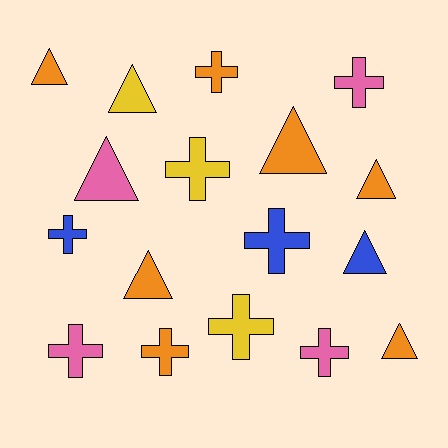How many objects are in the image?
There are 17 objects.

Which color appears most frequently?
Orange, with 7 objects.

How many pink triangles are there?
There is 1 pink triangle.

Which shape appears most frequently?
Cross, with 9 objects.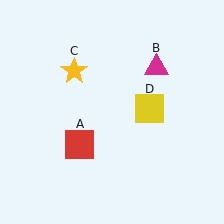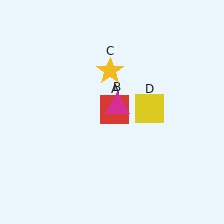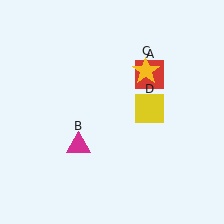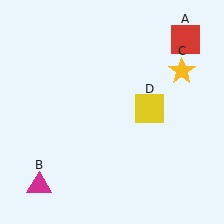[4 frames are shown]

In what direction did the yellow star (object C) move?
The yellow star (object C) moved right.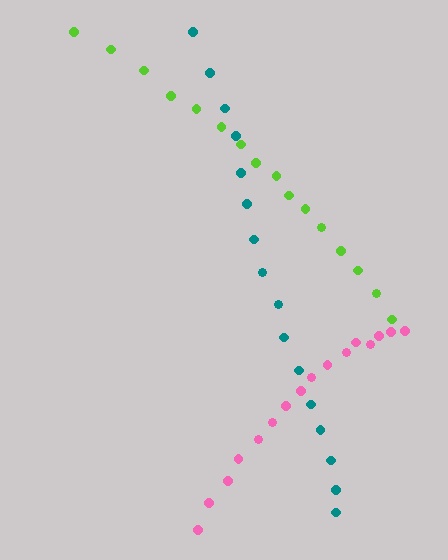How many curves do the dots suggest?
There are 3 distinct paths.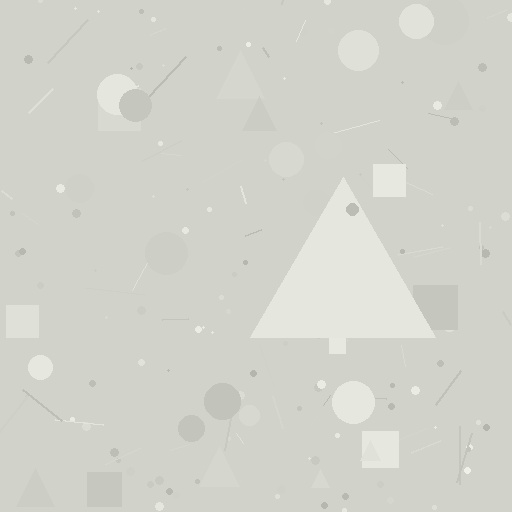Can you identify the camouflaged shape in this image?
The camouflaged shape is a triangle.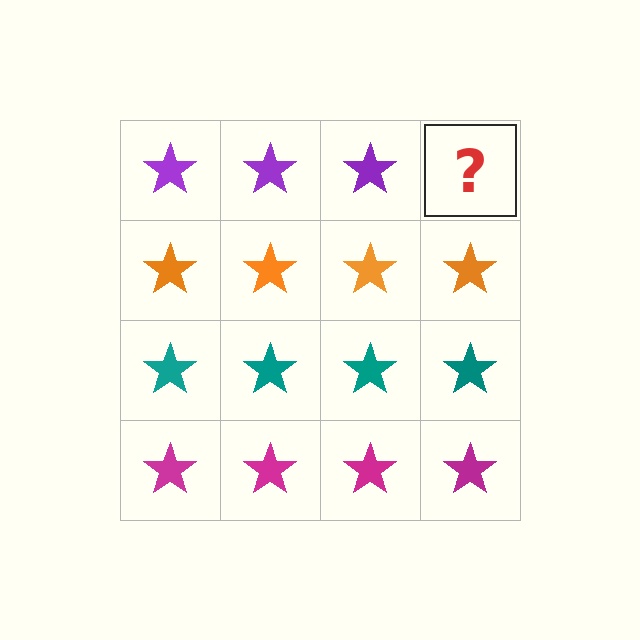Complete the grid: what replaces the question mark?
The question mark should be replaced with a purple star.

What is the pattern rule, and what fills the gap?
The rule is that each row has a consistent color. The gap should be filled with a purple star.